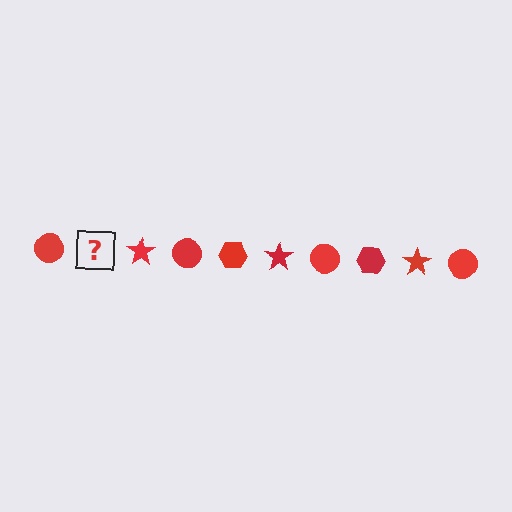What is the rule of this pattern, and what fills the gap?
The rule is that the pattern cycles through circle, hexagon, star shapes in red. The gap should be filled with a red hexagon.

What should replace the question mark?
The question mark should be replaced with a red hexagon.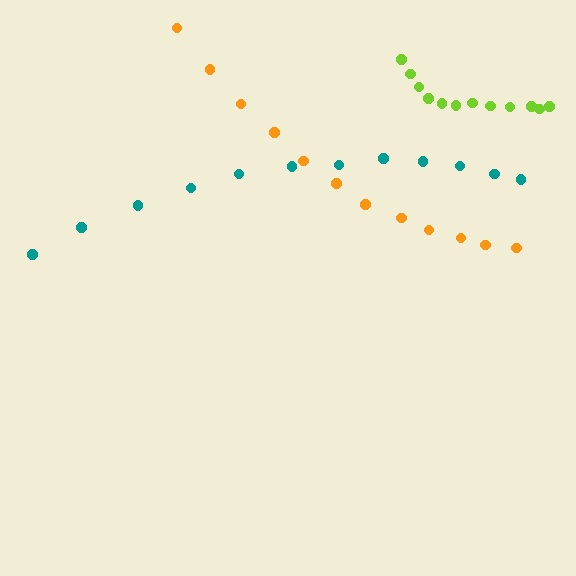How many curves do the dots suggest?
There are 3 distinct paths.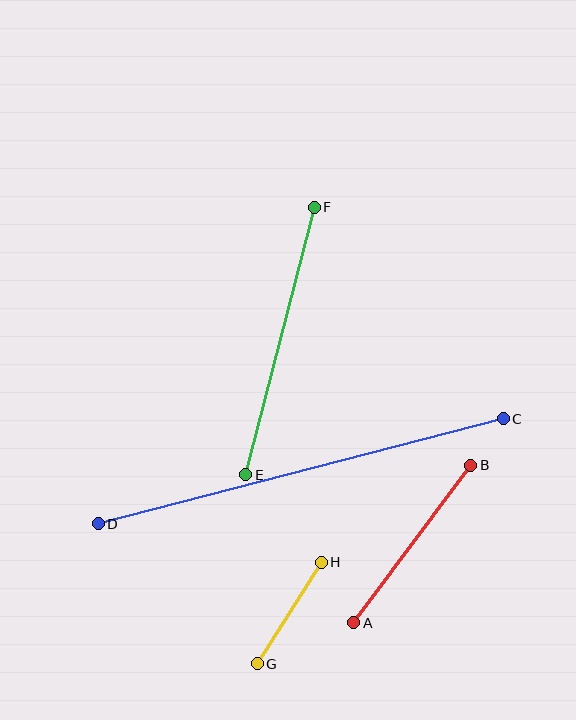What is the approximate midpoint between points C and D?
The midpoint is at approximately (301, 471) pixels.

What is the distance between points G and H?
The distance is approximately 120 pixels.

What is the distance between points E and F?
The distance is approximately 276 pixels.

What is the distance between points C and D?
The distance is approximately 418 pixels.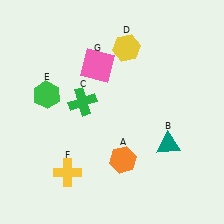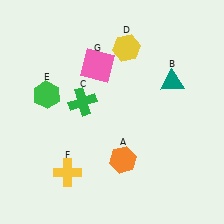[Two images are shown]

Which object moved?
The teal triangle (B) moved up.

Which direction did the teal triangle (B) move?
The teal triangle (B) moved up.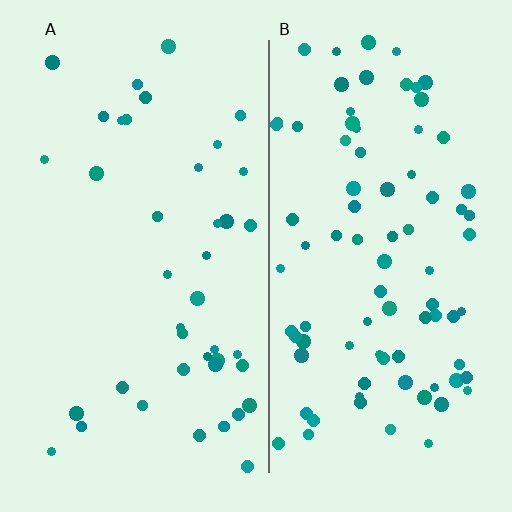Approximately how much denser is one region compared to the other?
Approximately 2.0× — region B over region A.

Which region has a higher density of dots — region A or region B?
B (the right).